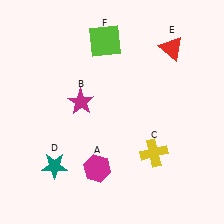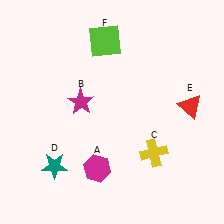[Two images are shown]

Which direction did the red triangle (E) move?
The red triangle (E) moved down.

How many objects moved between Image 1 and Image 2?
1 object moved between the two images.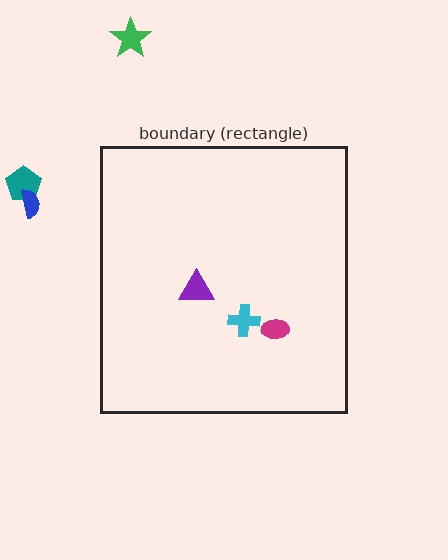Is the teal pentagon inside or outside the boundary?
Outside.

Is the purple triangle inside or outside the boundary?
Inside.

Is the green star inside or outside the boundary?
Outside.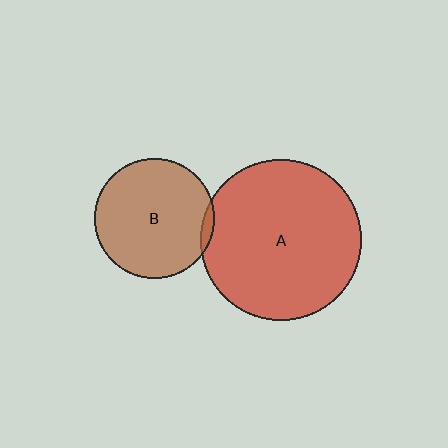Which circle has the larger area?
Circle A (red).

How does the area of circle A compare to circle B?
Approximately 1.8 times.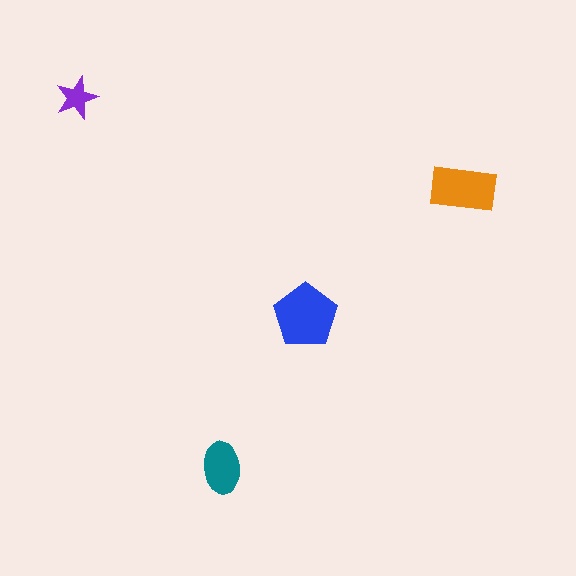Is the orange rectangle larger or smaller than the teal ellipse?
Larger.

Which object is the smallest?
The purple star.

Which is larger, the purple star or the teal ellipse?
The teal ellipse.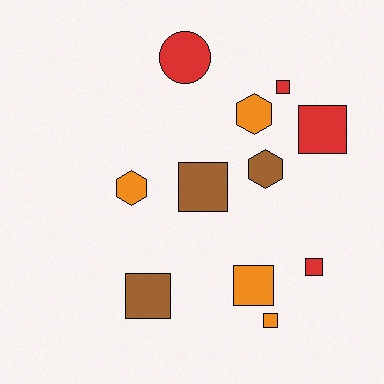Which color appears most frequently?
Orange, with 4 objects.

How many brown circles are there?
There are no brown circles.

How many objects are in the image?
There are 11 objects.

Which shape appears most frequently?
Square, with 7 objects.